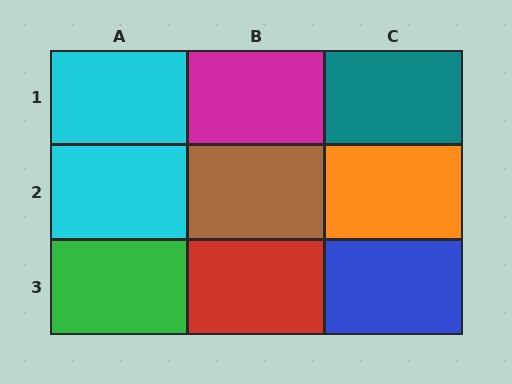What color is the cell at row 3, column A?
Green.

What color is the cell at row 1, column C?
Teal.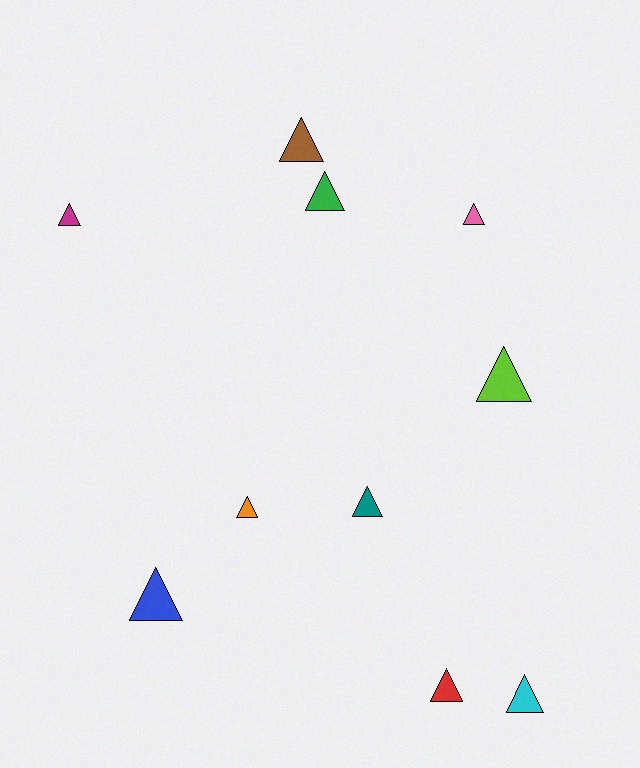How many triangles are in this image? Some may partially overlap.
There are 10 triangles.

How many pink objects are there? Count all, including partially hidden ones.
There is 1 pink object.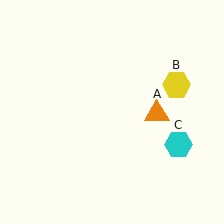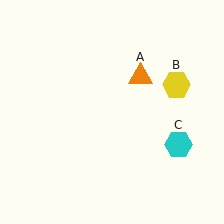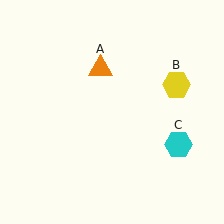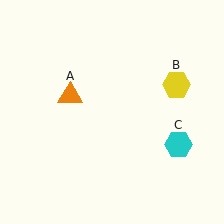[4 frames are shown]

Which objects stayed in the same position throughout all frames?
Yellow hexagon (object B) and cyan hexagon (object C) remained stationary.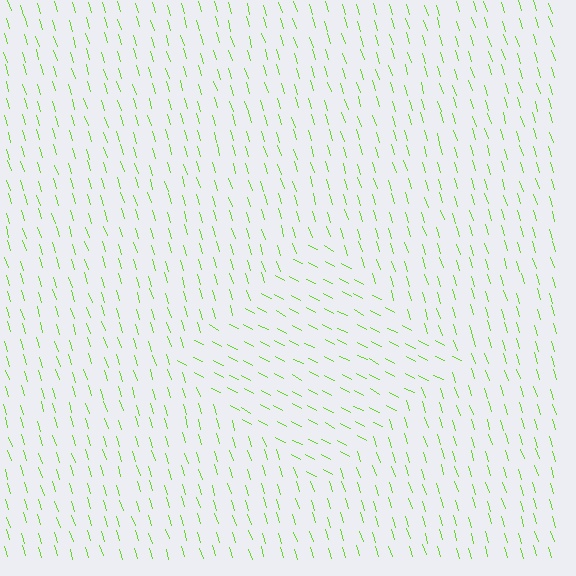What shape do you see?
I see a diamond.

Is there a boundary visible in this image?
Yes, there is a texture boundary formed by a change in line orientation.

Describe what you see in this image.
The image is filled with small lime line segments. A diamond region in the image has lines oriented differently from the surrounding lines, creating a visible texture boundary.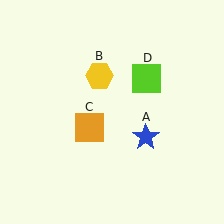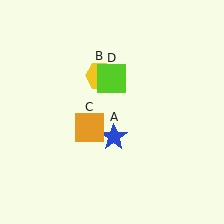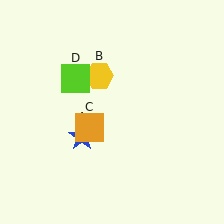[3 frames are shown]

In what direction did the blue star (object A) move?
The blue star (object A) moved left.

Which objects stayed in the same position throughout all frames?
Yellow hexagon (object B) and orange square (object C) remained stationary.